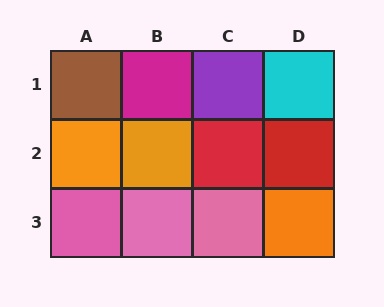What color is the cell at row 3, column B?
Pink.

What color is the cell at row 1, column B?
Magenta.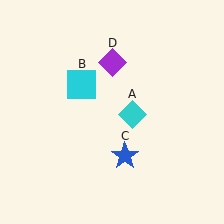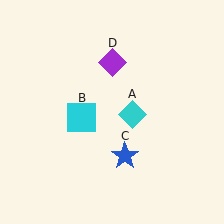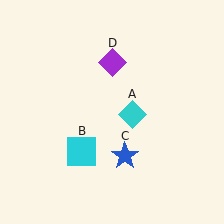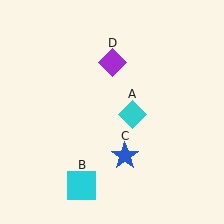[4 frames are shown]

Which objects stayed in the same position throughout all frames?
Cyan diamond (object A) and blue star (object C) and purple diamond (object D) remained stationary.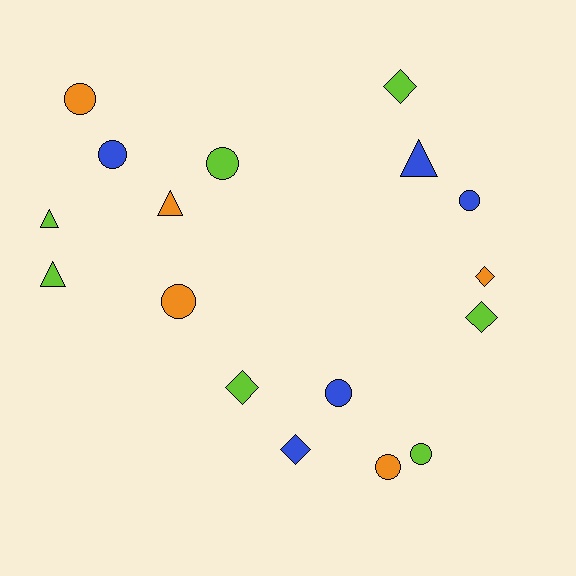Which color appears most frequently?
Lime, with 7 objects.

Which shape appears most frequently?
Circle, with 8 objects.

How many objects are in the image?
There are 17 objects.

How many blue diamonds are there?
There is 1 blue diamond.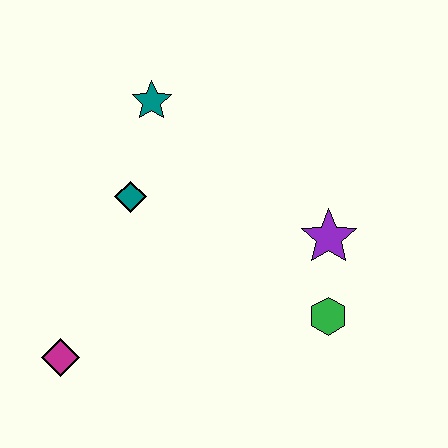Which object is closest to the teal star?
The teal diamond is closest to the teal star.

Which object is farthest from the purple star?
The magenta diamond is farthest from the purple star.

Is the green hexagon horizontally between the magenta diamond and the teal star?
No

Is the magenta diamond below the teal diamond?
Yes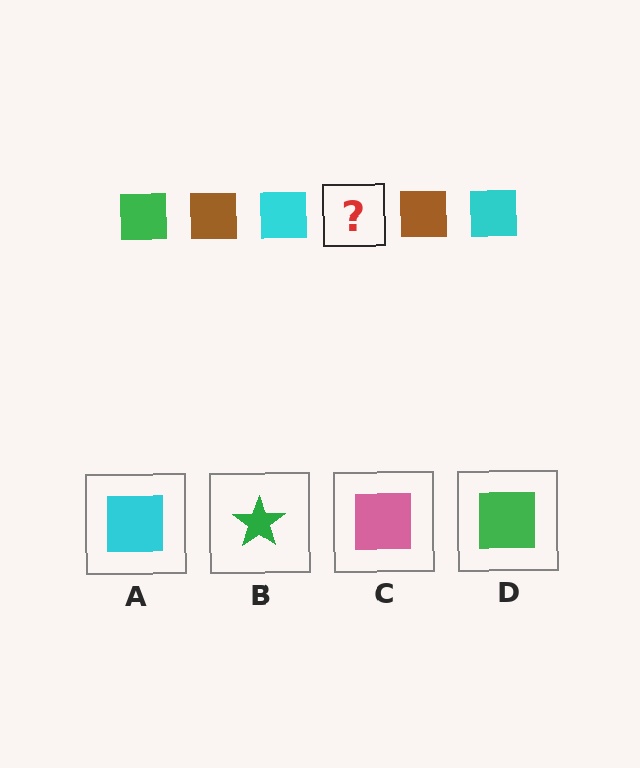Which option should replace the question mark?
Option D.